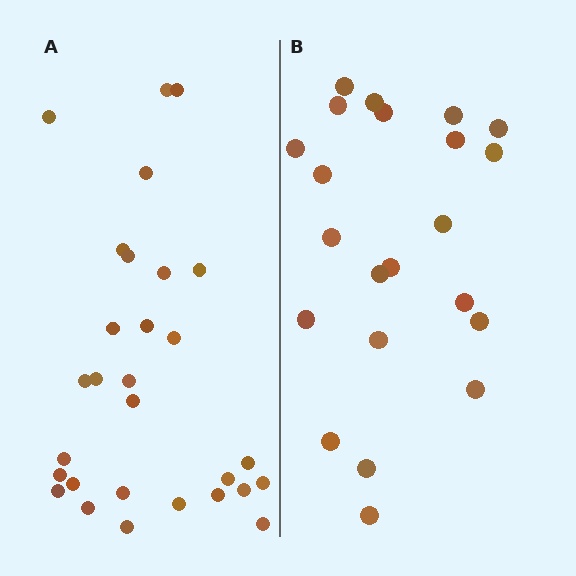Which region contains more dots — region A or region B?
Region A (the left region) has more dots.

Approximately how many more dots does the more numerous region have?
Region A has roughly 8 or so more dots than region B.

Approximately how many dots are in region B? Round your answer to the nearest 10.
About 20 dots. (The exact count is 22, which rounds to 20.)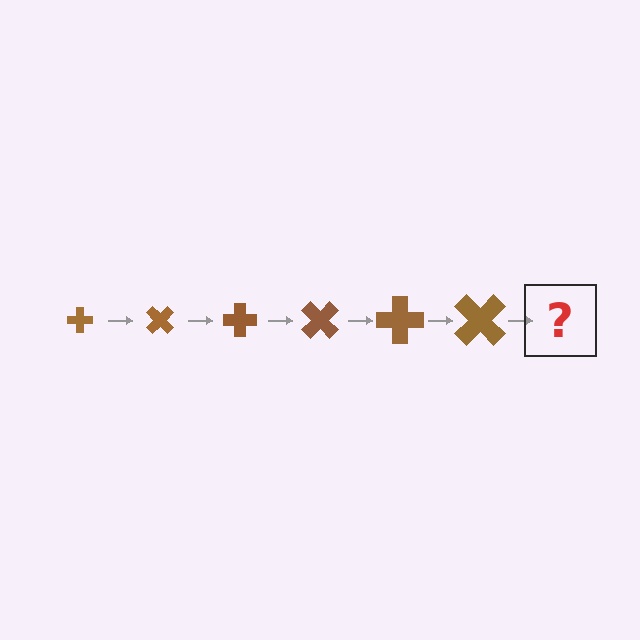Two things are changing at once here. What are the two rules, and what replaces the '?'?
The two rules are that the cross grows larger each step and it rotates 45 degrees each step. The '?' should be a cross, larger than the previous one and rotated 270 degrees from the start.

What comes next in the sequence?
The next element should be a cross, larger than the previous one and rotated 270 degrees from the start.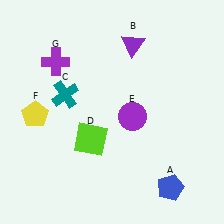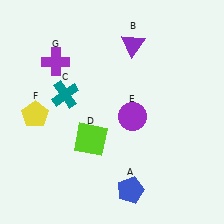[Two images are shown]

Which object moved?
The blue pentagon (A) moved left.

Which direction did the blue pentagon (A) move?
The blue pentagon (A) moved left.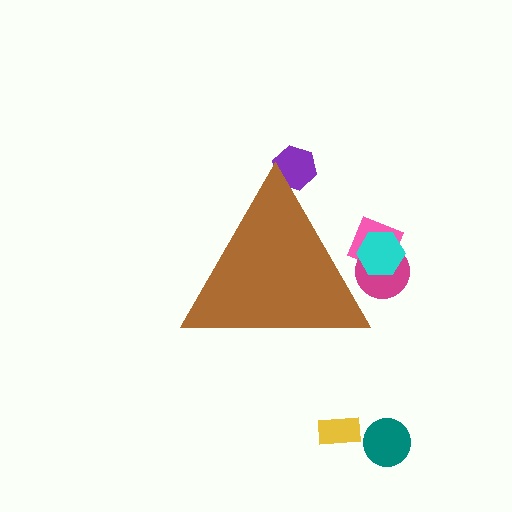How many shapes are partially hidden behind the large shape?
4 shapes are partially hidden.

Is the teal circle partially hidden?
No, the teal circle is fully visible.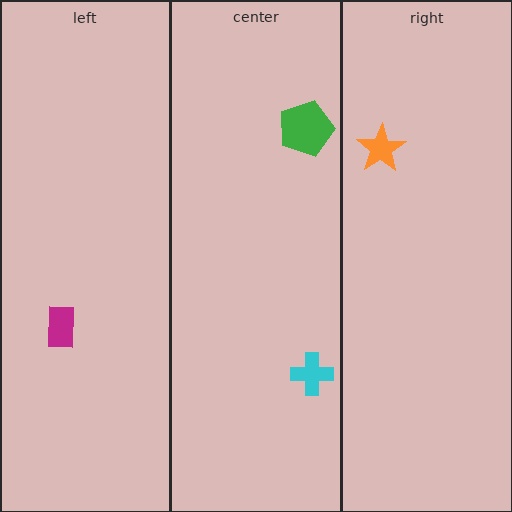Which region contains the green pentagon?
The center region.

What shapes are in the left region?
The magenta rectangle.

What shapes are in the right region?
The orange star.